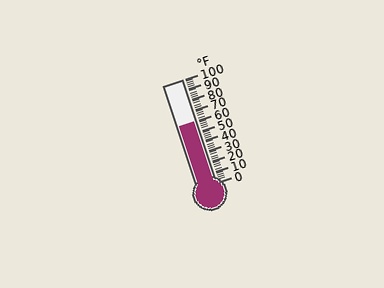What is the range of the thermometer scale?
The thermometer scale ranges from 0°F to 100°F.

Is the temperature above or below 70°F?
The temperature is below 70°F.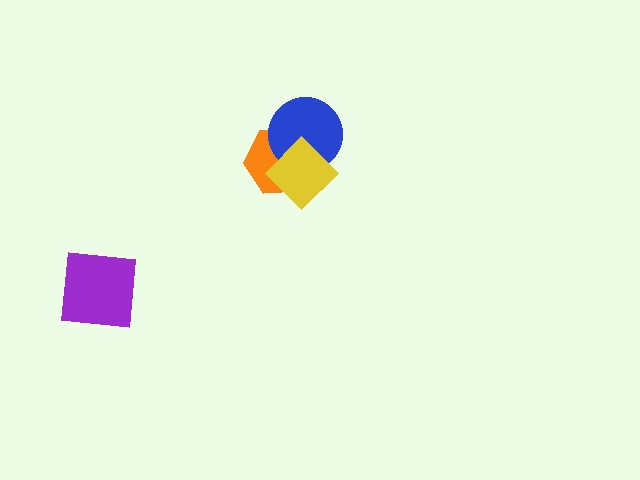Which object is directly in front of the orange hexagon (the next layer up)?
The blue circle is directly in front of the orange hexagon.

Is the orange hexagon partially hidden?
Yes, it is partially covered by another shape.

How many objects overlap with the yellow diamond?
2 objects overlap with the yellow diamond.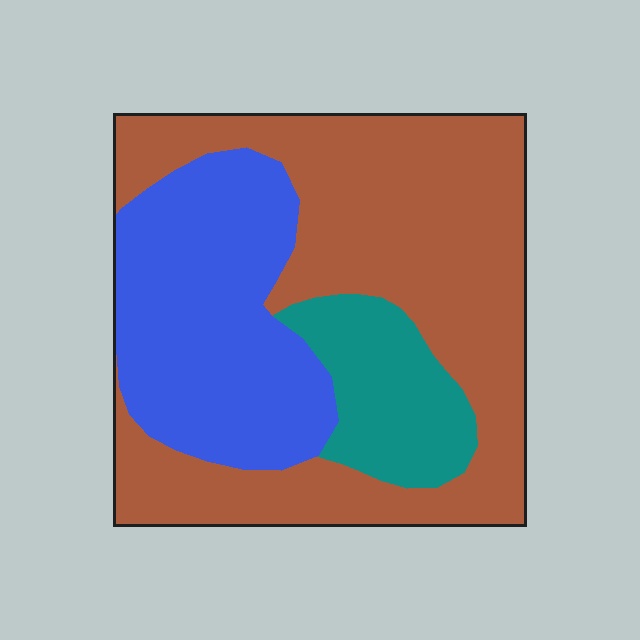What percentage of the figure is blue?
Blue covers around 30% of the figure.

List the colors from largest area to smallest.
From largest to smallest: brown, blue, teal.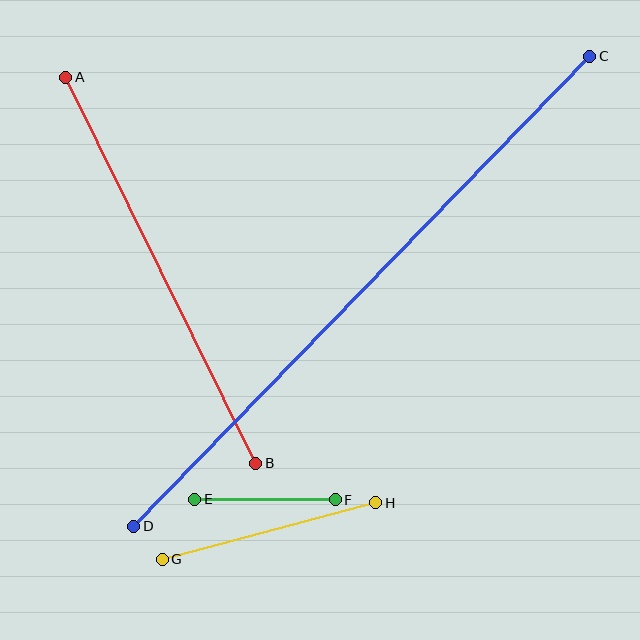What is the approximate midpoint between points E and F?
The midpoint is at approximately (265, 500) pixels.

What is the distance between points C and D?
The distance is approximately 655 pixels.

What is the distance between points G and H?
The distance is approximately 221 pixels.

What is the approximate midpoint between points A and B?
The midpoint is at approximately (161, 270) pixels.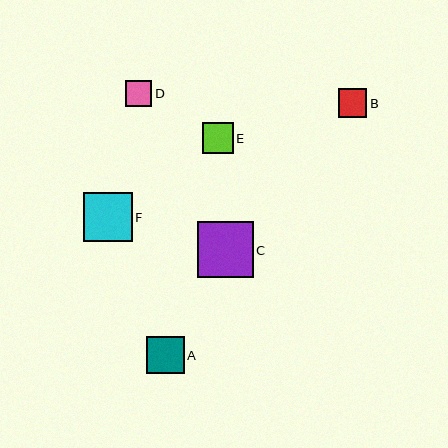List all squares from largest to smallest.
From largest to smallest: C, F, A, E, B, D.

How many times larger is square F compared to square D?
Square F is approximately 1.9 times the size of square D.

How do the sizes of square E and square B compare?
Square E and square B are approximately the same size.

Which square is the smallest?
Square D is the smallest with a size of approximately 26 pixels.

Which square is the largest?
Square C is the largest with a size of approximately 56 pixels.